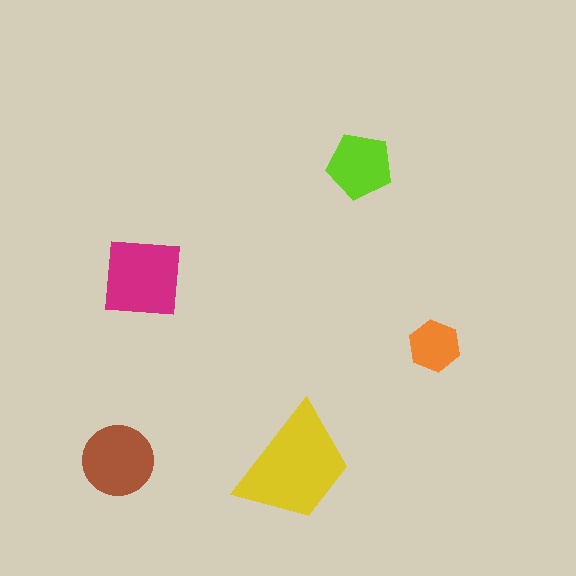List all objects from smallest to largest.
The orange hexagon, the lime pentagon, the brown circle, the magenta square, the yellow trapezoid.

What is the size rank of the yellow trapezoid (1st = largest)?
1st.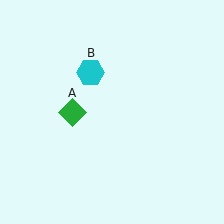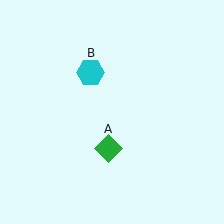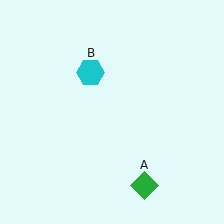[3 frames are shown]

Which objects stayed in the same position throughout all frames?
Cyan hexagon (object B) remained stationary.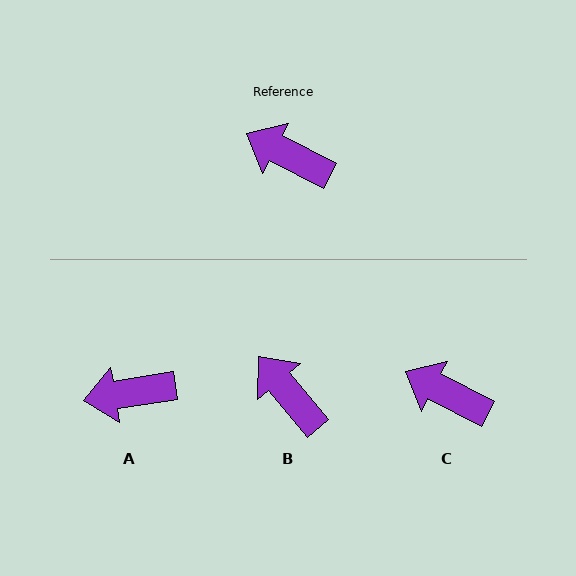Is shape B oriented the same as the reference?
No, it is off by about 23 degrees.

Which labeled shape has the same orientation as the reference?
C.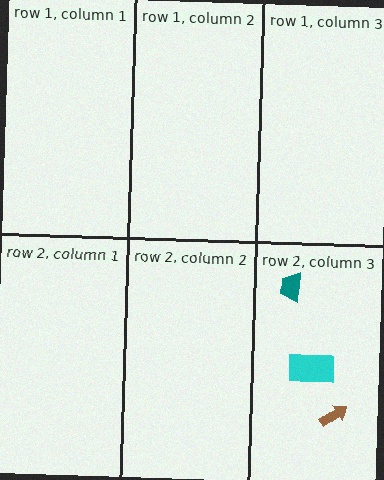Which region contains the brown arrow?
The row 2, column 3 region.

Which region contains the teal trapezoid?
The row 2, column 3 region.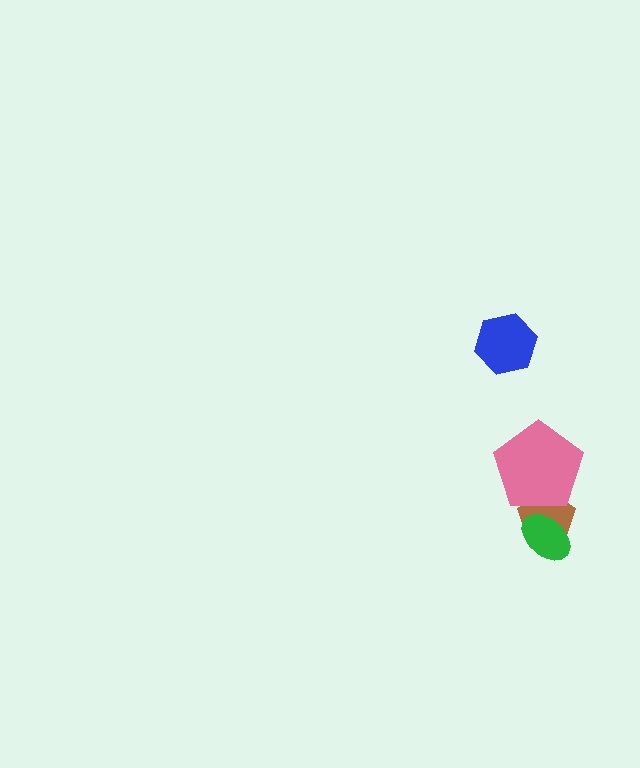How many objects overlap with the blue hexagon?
0 objects overlap with the blue hexagon.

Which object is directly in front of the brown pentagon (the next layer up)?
The pink pentagon is directly in front of the brown pentagon.